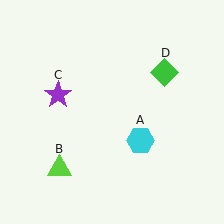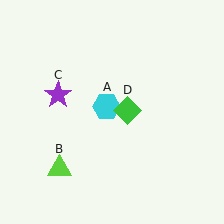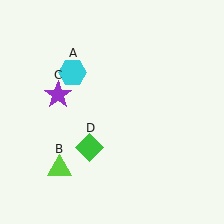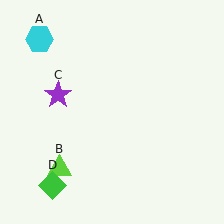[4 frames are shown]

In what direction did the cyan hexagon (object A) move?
The cyan hexagon (object A) moved up and to the left.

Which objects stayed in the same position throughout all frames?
Lime triangle (object B) and purple star (object C) remained stationary.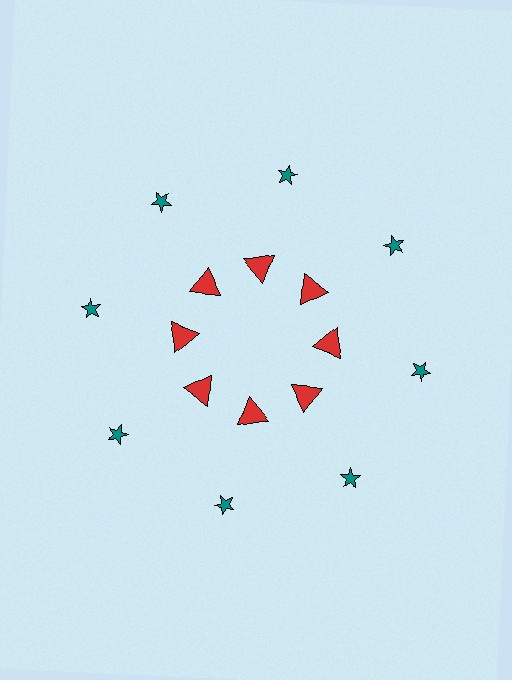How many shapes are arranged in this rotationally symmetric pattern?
There are 16 shapes, arranged in 8 groups of 2.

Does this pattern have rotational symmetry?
Yes, this pattern has 8-fold rotational symmetry. It looks the same after rotating 45 degrees around the center.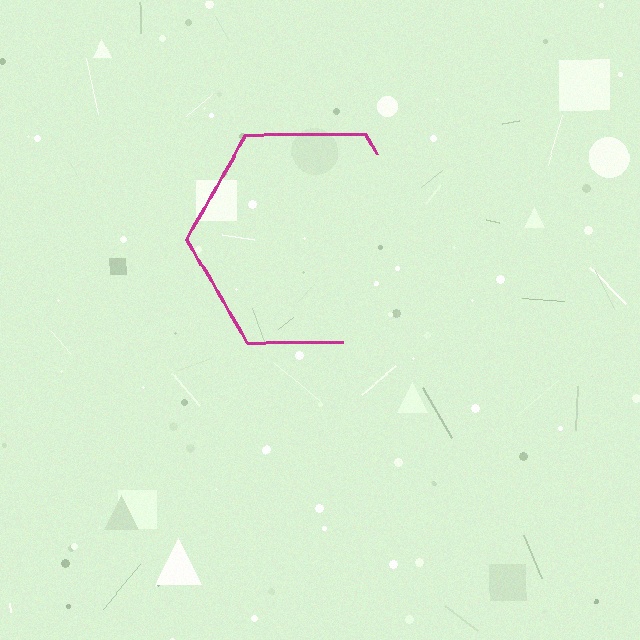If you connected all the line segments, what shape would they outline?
They would outline a hexagon.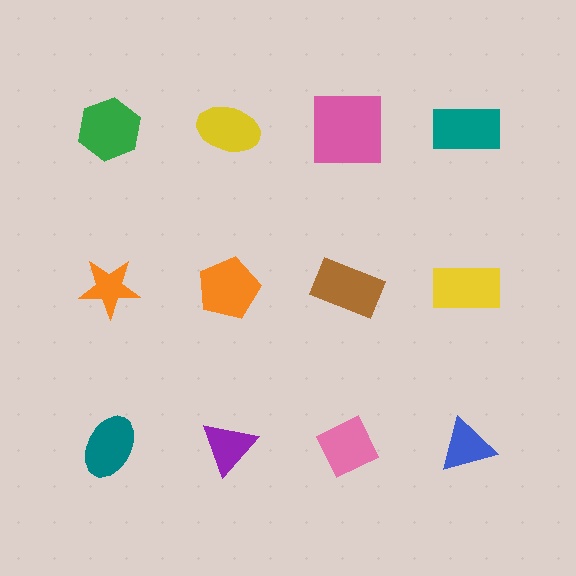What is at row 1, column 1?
A green hexagon.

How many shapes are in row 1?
4 shapes.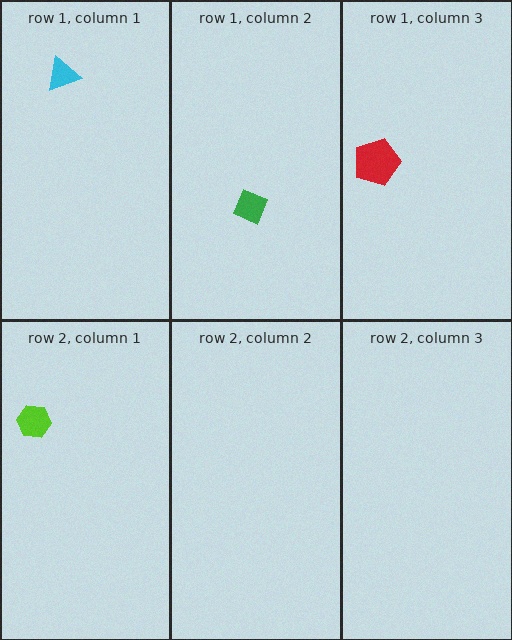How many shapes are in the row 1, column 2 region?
1.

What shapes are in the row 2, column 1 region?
The lime hexagon.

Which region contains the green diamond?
The row 1, column 2 region.